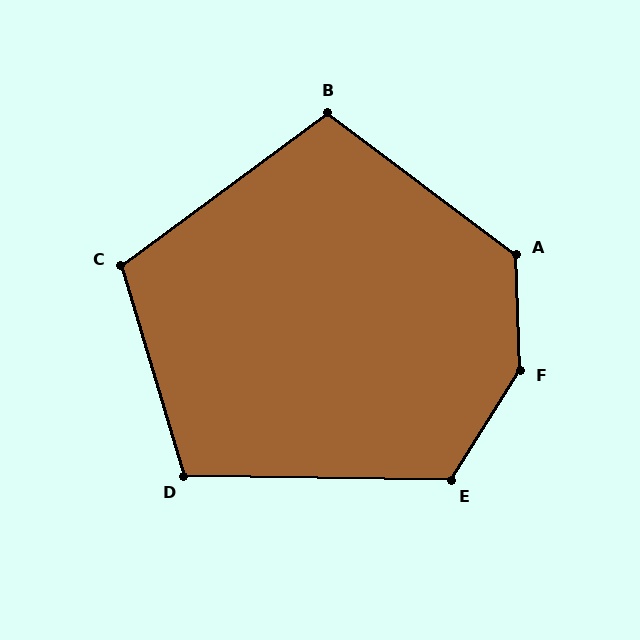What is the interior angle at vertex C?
Approximately 110 degrees (obtuse).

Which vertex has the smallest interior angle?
B, at approximately 107 degrees.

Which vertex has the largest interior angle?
F, at approximately 145 degrees.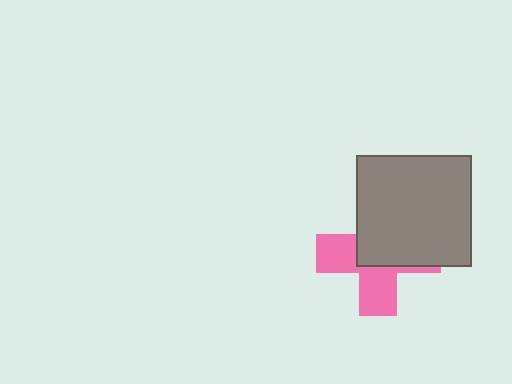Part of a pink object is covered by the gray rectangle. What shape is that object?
It is a cross.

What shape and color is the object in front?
The object in front is a gray rectangle.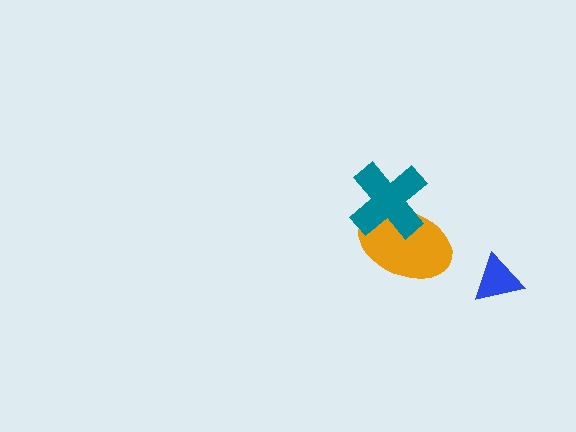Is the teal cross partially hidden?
No, no other shape covers it.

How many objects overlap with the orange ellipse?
1 object overlaps with the orange ellipse.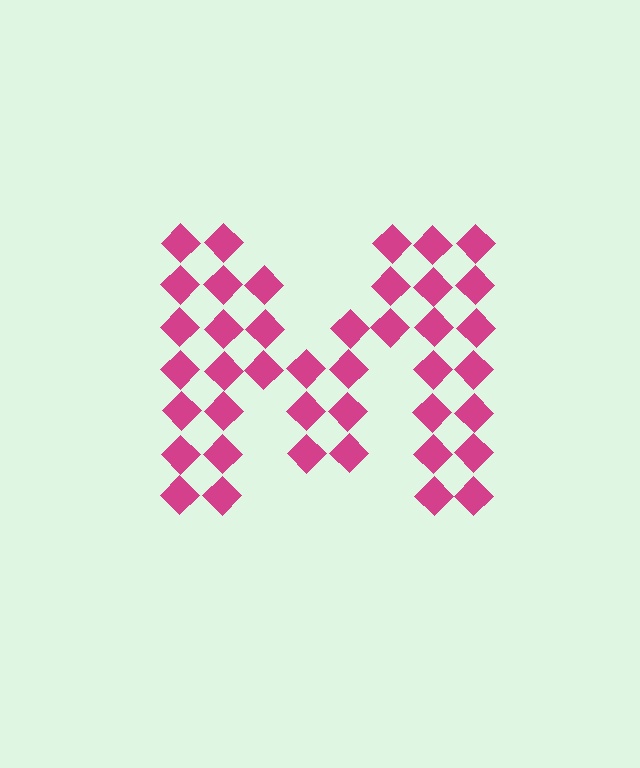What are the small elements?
The small elements are diamonds.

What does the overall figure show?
The overall figure shows the letter M.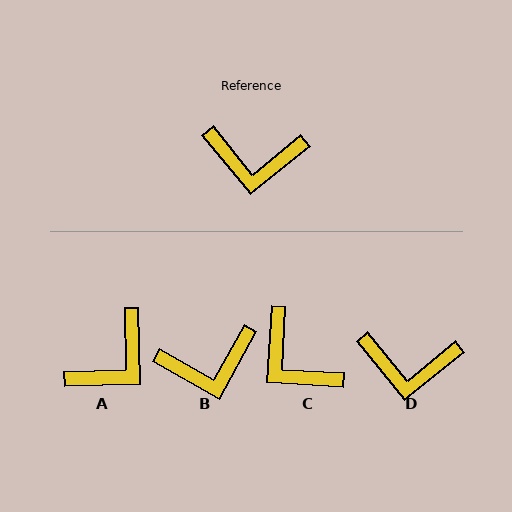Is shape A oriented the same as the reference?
No, it is off by about 52 degrees.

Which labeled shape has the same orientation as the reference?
D.